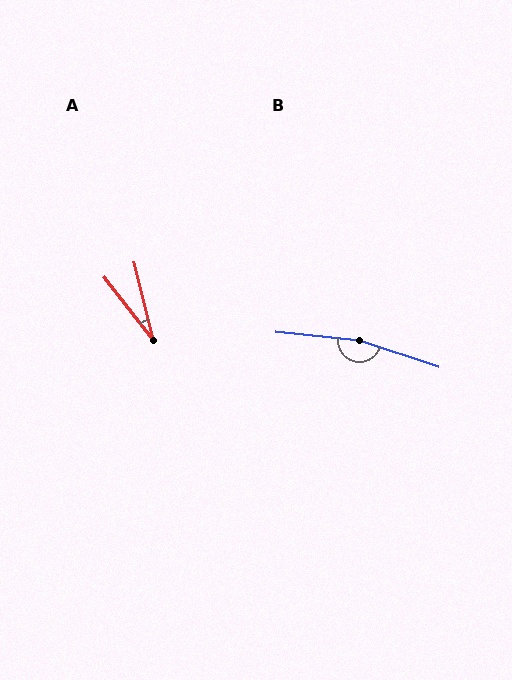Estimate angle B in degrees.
Approximately 167 degrees.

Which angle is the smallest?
A, at approximately 24 degrees.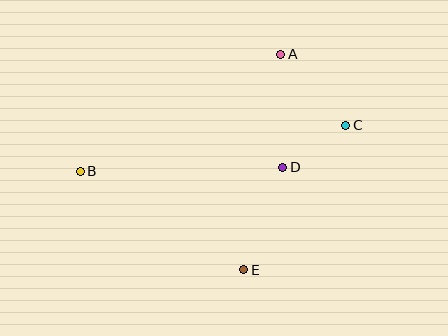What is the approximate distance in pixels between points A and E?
The distance between A and E is approximately 219 pixels.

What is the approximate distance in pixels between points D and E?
The distance between D and E is approximately 110 pixels.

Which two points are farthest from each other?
Points B and C are farthest from each other.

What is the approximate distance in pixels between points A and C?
The distance between A and C is approximately 96 pixels.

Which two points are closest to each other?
Points C and D are closest to each other.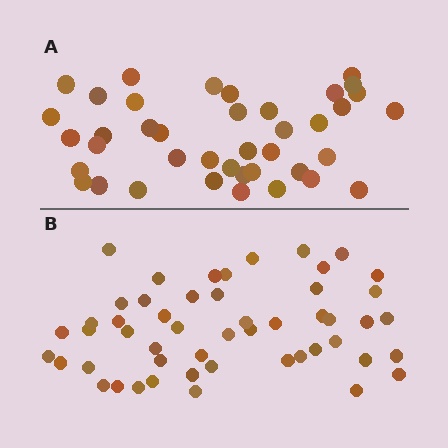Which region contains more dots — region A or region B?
Region B (the bottom region) has more dots.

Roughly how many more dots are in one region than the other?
Region B has roughly 12 or so more dots than region A.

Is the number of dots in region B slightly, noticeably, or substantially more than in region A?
Region B has noticeably more, but not dramatically so. The ratio is roughly 1.3 to 1.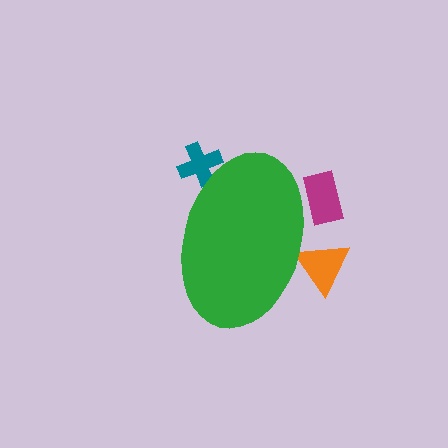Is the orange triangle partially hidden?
Yes, the orange triangle is partially hidden behind the green ellipse.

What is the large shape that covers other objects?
A green ellipse.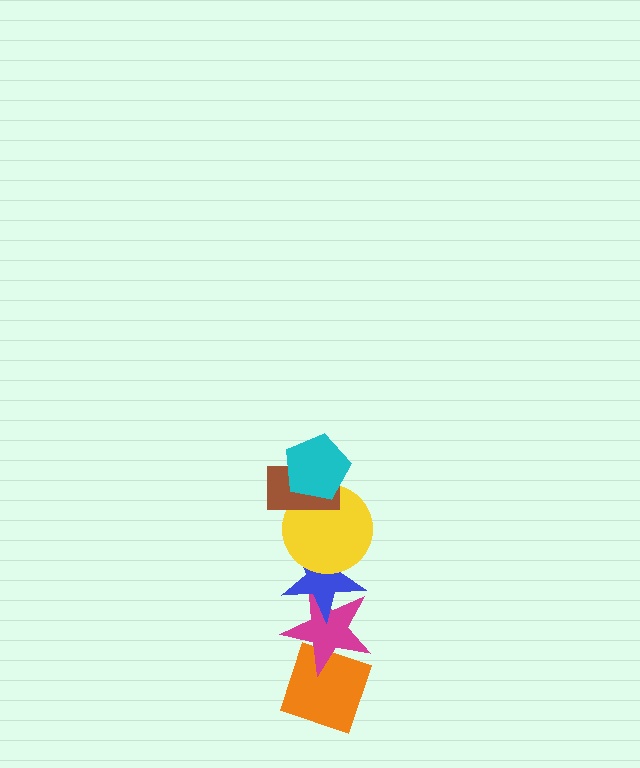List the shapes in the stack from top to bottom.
From top to bottom: the cyan pentagon, the brown rectangle, the yellow circle, the blue star, the magenta star, the orange diamond.